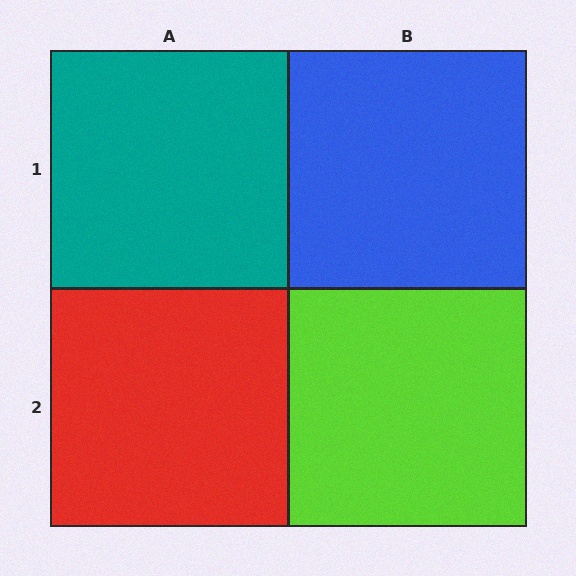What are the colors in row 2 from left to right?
Red, lime.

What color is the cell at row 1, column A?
Teal.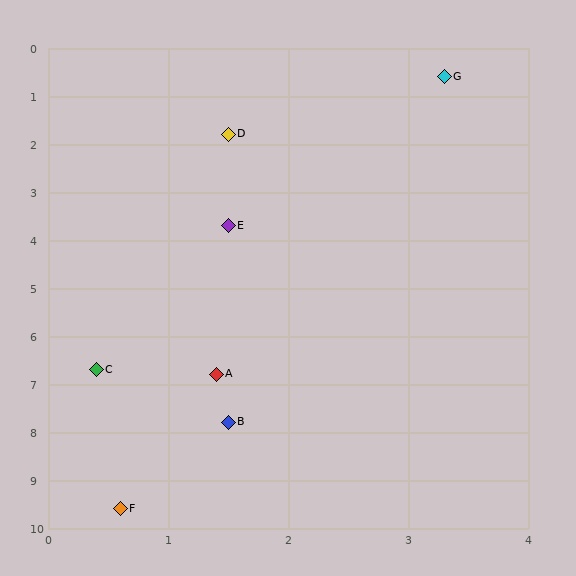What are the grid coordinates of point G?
Point G is at approximately (3.3, 0.6).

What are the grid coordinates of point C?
Point C is at approximately (0.4, 6.7).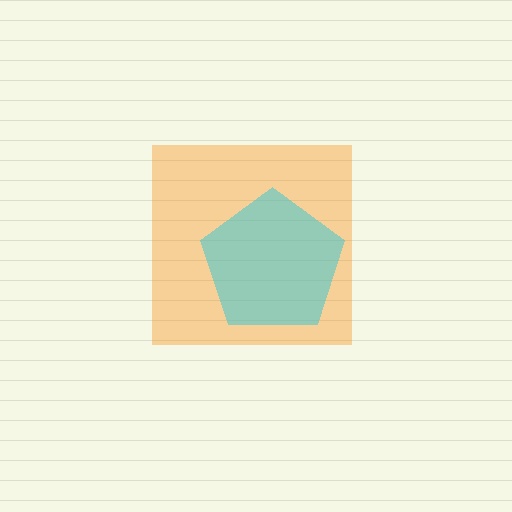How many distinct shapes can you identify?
There are 2 distinct shapes: an orange square, a cyan pentagon.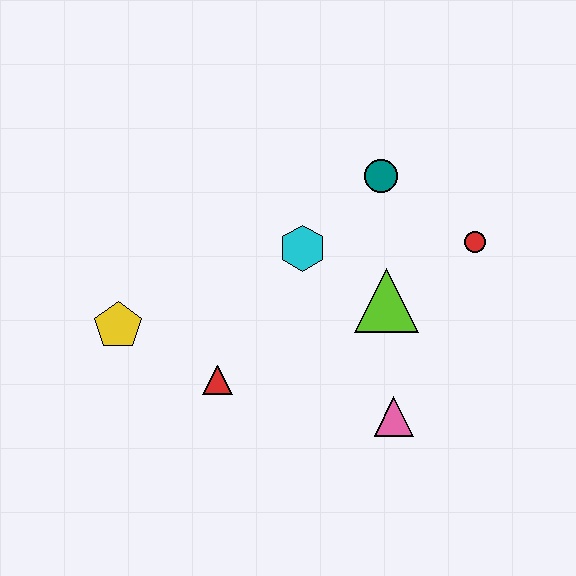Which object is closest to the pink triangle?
The lime triangle is closest to the pink triangle.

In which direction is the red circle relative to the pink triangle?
The red circle is above the pink triangle.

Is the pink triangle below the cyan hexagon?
Yes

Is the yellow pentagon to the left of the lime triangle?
Yes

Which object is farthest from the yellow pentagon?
The red circle is farthest from the yellow pentagon.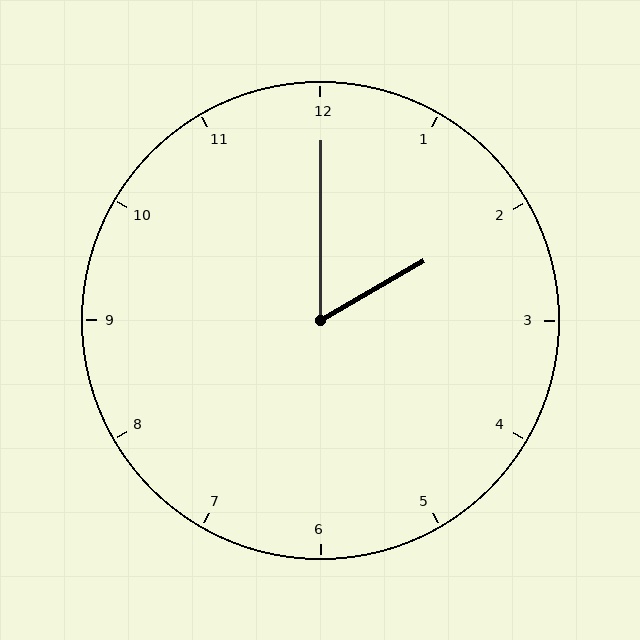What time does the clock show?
2:00.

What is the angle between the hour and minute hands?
Approximately 60 degrees.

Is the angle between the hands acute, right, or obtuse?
It is acute.